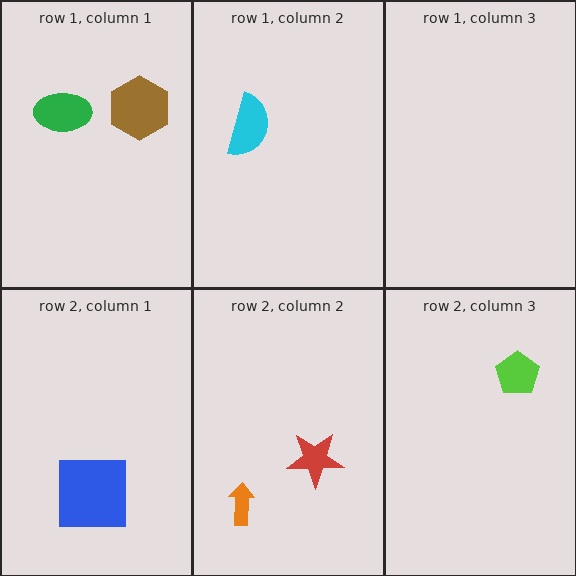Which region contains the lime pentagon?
The row 2, column 3 region.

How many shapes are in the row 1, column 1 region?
2.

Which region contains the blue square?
The row 2, column 1 region.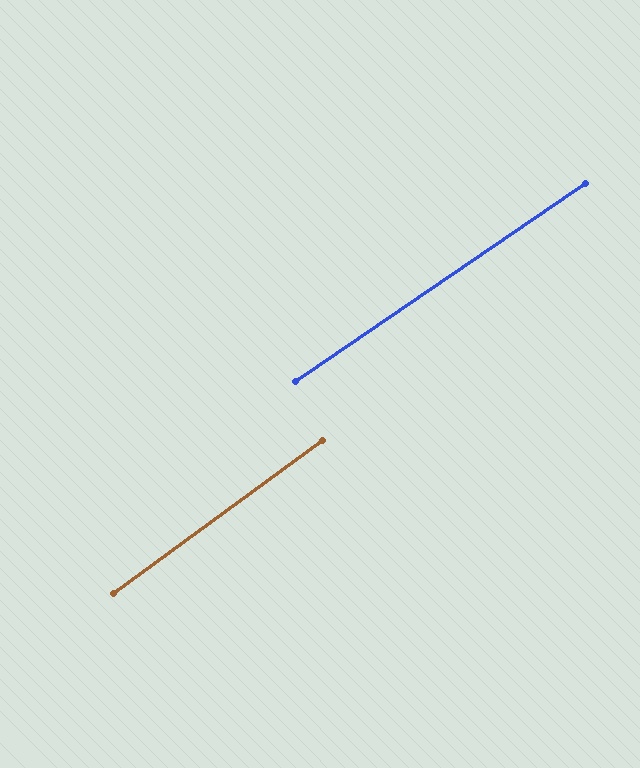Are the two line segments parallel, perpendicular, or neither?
Parallel — their directions differ by only 1.8°.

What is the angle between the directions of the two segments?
Approximately 2 degrees.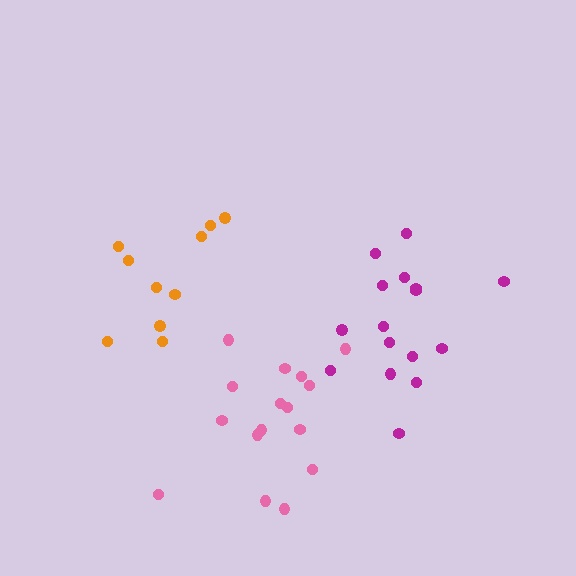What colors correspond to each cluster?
The clusters are colored: pink, orange, magenta.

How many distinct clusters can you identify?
There are 3 distinct clusters.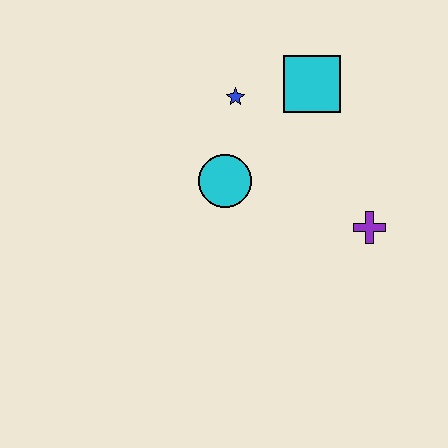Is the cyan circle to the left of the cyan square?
Yes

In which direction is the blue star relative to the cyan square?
The blue star is to the left of the cyan square.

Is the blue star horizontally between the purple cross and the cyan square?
No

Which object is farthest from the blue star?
The purple cross is farthest from the blue star.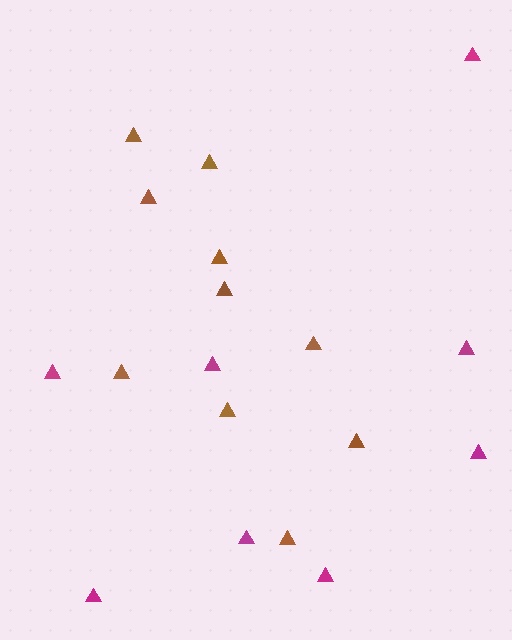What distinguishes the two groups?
There are 2 groups: one group of brown triangles (10) and one group of magenta triangles (8).